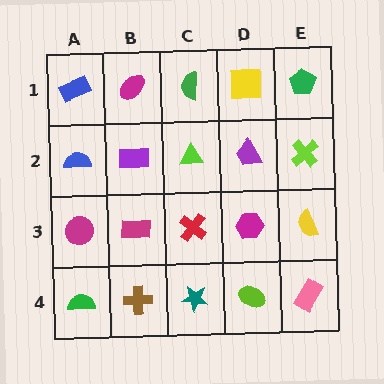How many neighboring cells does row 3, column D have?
4.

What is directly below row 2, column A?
A magenta circle.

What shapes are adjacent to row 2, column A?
A blue rectangle (row 1, column A), a magenta circle (row 3, column A), a purple rectangle (row 2, column B).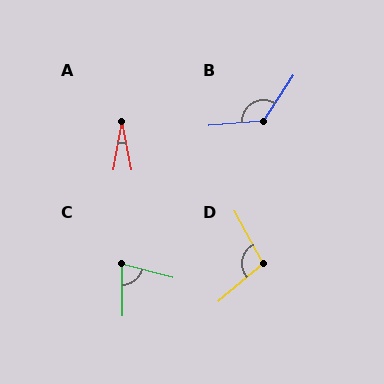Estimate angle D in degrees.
Approximately 102 degrees.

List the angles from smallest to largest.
A (21°), C (74°), D (102°), B (128°).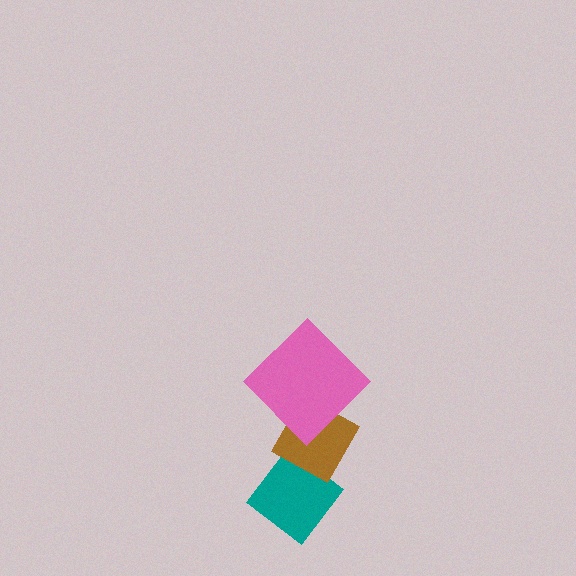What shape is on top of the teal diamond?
The brown diamond is on top of the teal diamond.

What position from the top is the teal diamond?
The teal diamond is 3rd from the top.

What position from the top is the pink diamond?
The pink diamond is 1st from the top.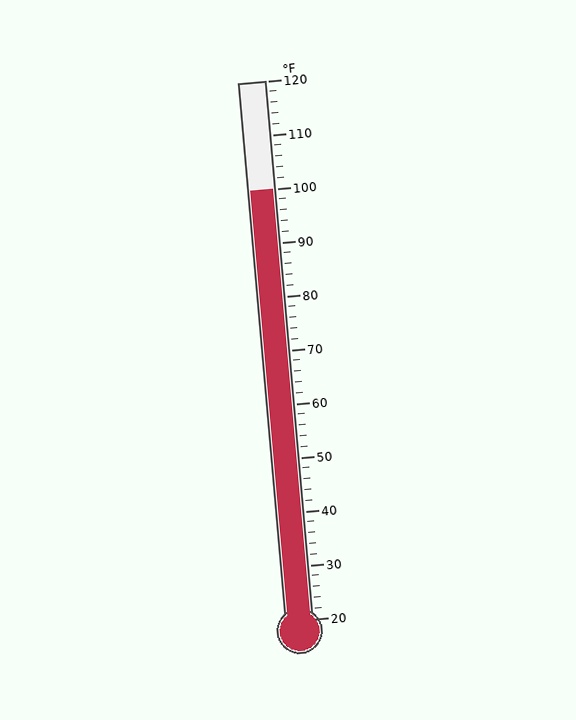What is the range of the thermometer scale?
The thermometer scale ranges from 20°F to 120°F.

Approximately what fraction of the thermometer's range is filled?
The thermometer is filled to approximately 80% of its range.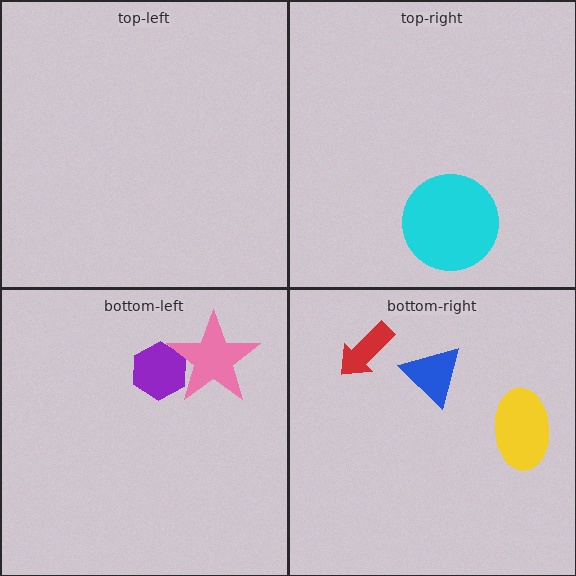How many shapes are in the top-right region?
1.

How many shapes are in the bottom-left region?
2.